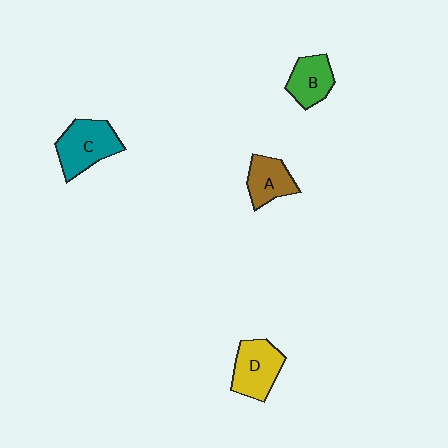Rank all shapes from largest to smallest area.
From largest to smallest: C (teal), D (yellow), A (brown), B (green).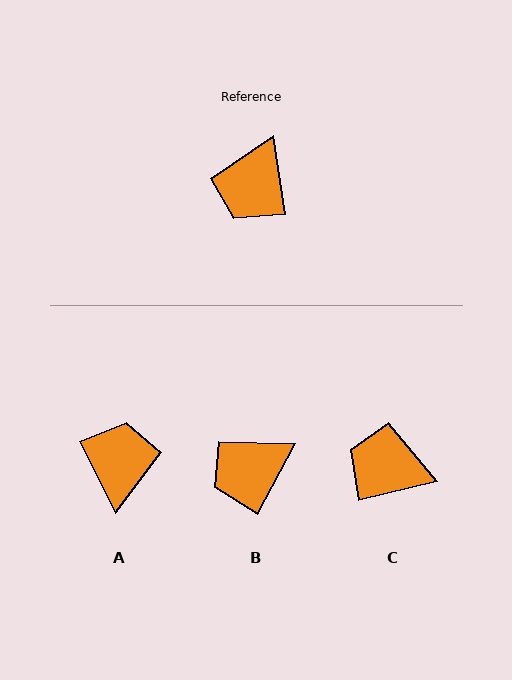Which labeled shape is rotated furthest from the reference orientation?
A, about 162 degrees away.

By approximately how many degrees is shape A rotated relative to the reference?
Approximately 162 degrees clockwise.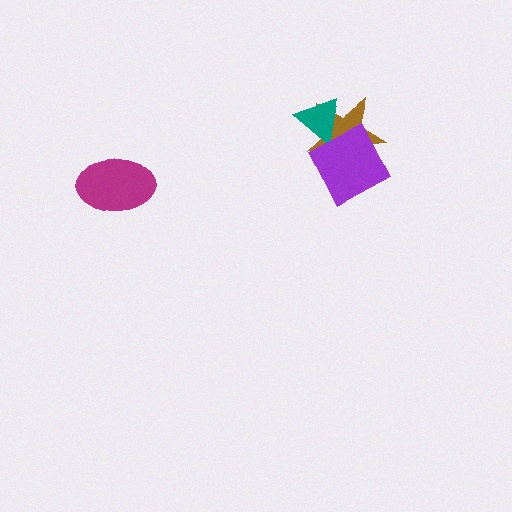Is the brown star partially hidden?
Yes, it is partially covered by another shape.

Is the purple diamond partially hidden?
No, no other shape covers it.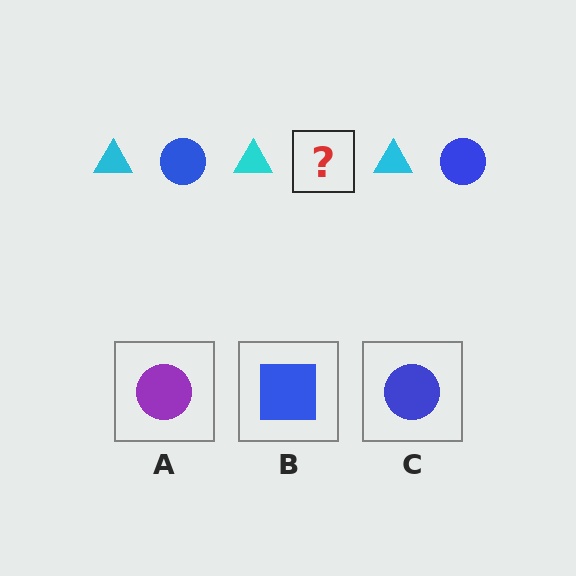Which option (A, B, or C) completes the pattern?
C.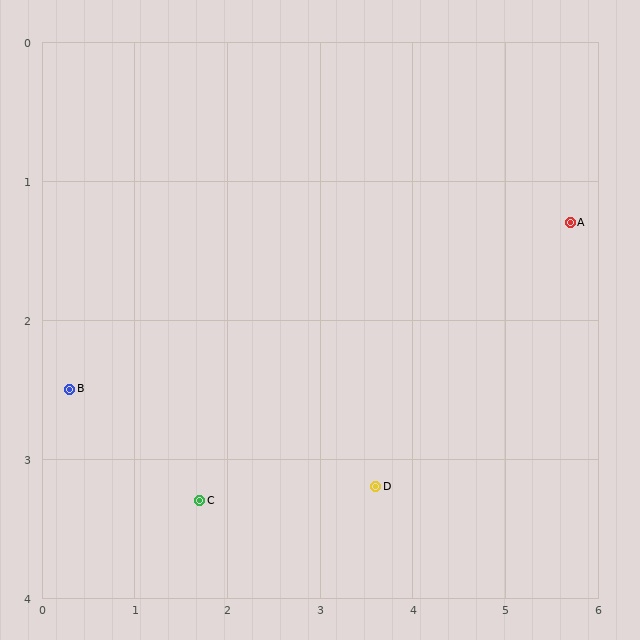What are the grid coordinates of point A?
Point A is at approximately (5.7, 1.3).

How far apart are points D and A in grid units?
Points D and A are about 2.8 grid units apart.